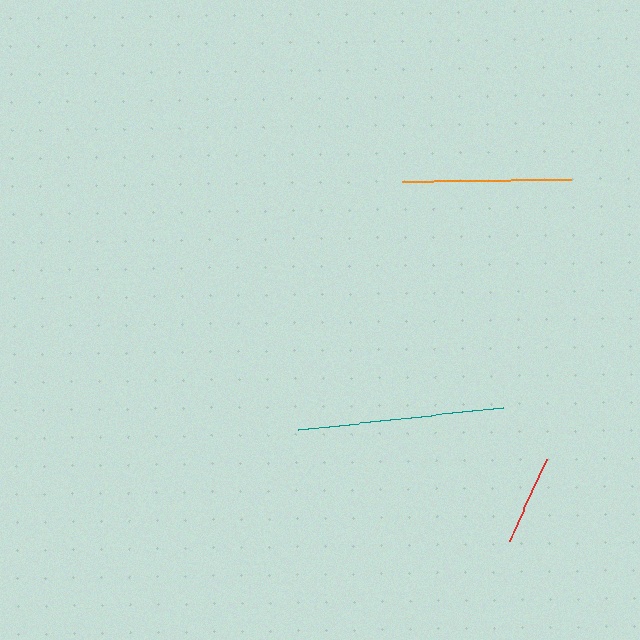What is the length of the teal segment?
The teal segment is approximately 206 pixels long.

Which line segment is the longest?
The teal line is the longest at approximately 206 pixels.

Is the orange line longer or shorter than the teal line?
The teal line is longer than the orange line.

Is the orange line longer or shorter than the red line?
The orange line is longer than the red line.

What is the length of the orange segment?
The orange segment is approximately 169 pixels long.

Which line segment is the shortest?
The red line is the shortest at approximately 89 pixels.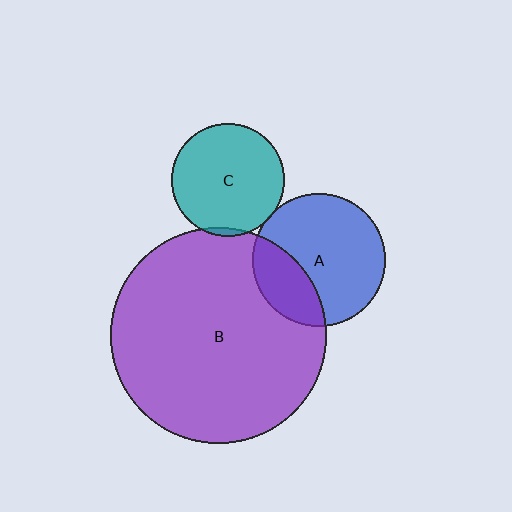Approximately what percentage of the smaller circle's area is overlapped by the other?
Approximately 30%.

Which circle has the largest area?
Circle B (purple).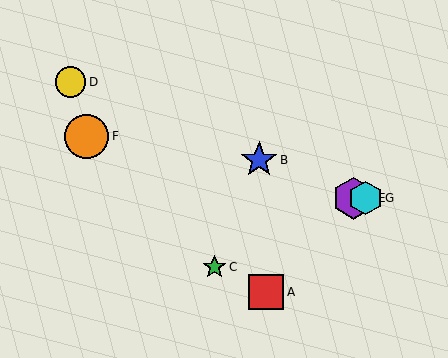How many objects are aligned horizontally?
2 objects (E, G) are aligned horizontally.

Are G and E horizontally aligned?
Yes, both are at y≈198.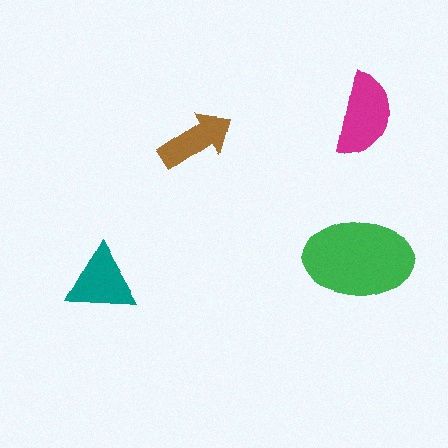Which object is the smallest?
The brown arrow.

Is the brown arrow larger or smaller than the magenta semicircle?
Smaller.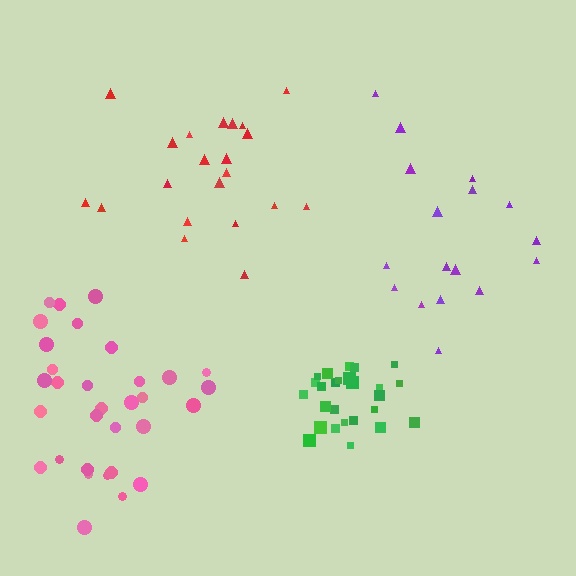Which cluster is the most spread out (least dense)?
Purple.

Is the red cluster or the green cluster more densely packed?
Green.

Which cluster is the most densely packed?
Green.